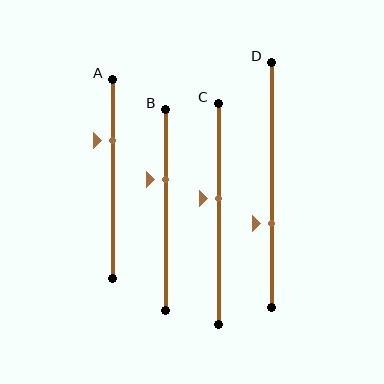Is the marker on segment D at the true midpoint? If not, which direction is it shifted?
No, the marker on segment D is shifted downward by about 16% of the segment length.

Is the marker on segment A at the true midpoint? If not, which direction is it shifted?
No, the marker on segment A is shifted upward by about 19% of the segment length.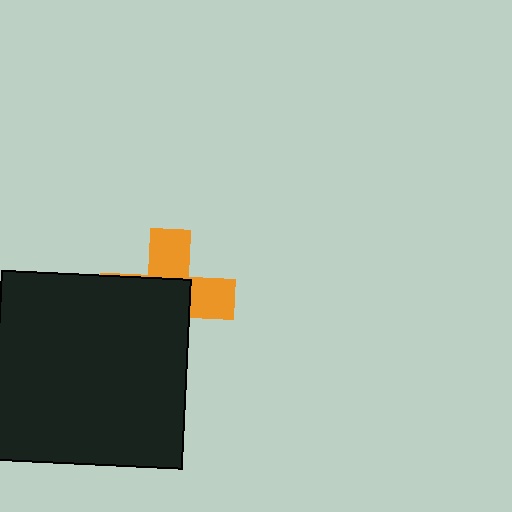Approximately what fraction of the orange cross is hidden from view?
Roughly 59% of the orange cross is hidden behind the black square.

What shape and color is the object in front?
The object in front is a black square.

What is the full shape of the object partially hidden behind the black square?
The partially hidden object is an orange cross.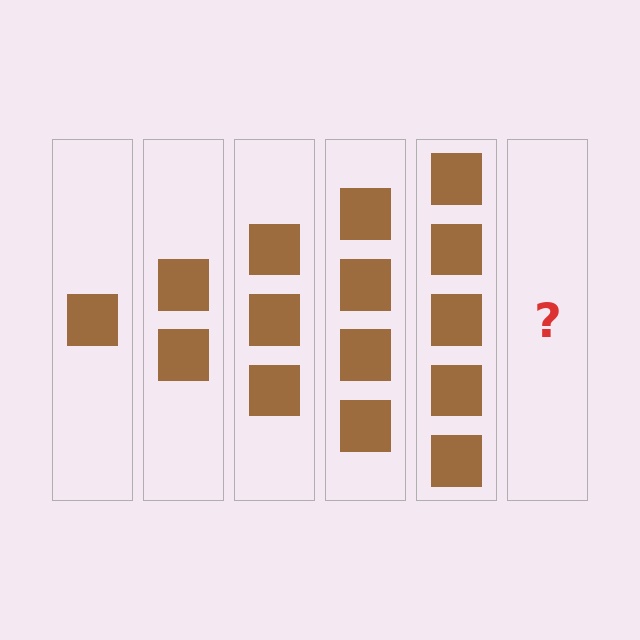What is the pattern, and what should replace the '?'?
The pattern is that each step adds one more square. The '?' should be 6 squares.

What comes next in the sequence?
The next element should be 6 squares.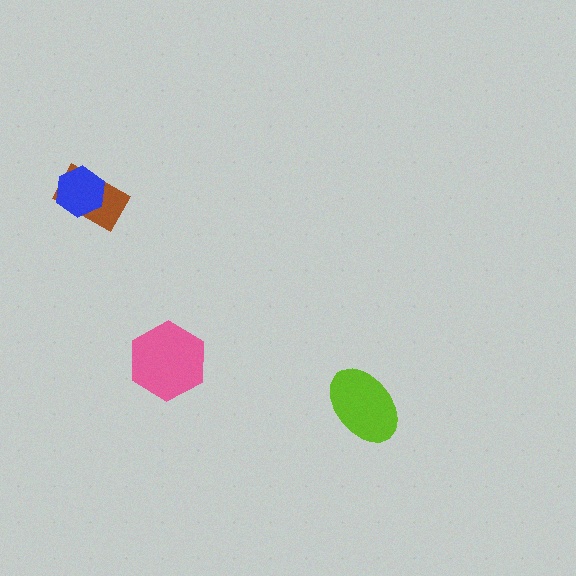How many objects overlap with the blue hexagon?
1 object overlaps with the blue hexagon.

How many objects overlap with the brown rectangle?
1 object overlaps with the brown rectangle.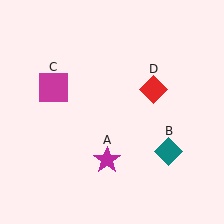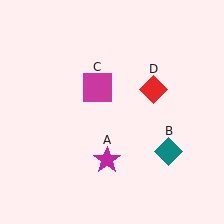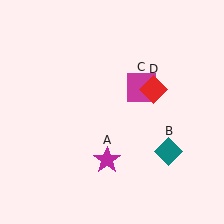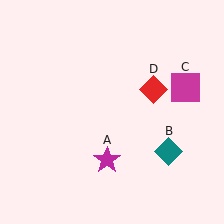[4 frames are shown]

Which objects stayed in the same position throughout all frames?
Magenta star (object A) and teal diamond (object B) and red diamond (object D) remained stationary.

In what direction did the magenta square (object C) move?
The magenta square (object C) moved right.